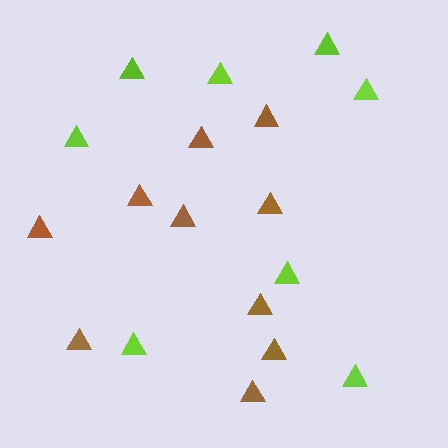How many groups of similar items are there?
There are 2 groups: one group of brown triangles (10) and one group of lime triangles (8).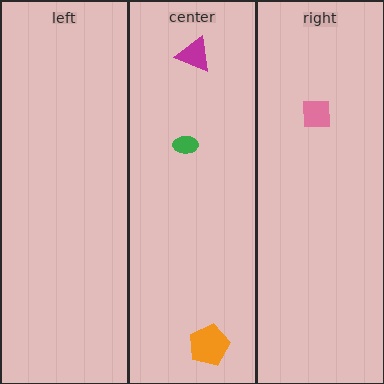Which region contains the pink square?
The right region.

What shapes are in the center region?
The magenta triangle, the green ellipse, the orange pentagon.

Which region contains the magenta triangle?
The center region.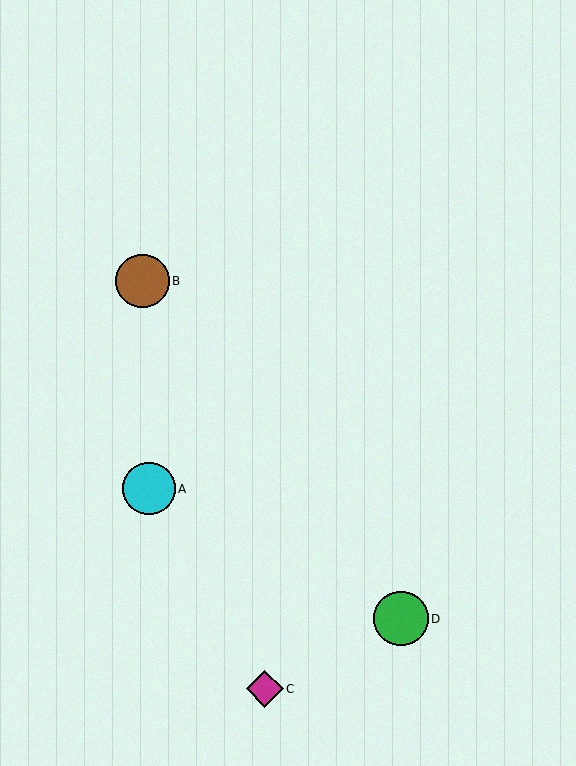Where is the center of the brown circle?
The center of the brown circle is at (142, 281).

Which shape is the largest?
The green circle (labeled D) is the largest.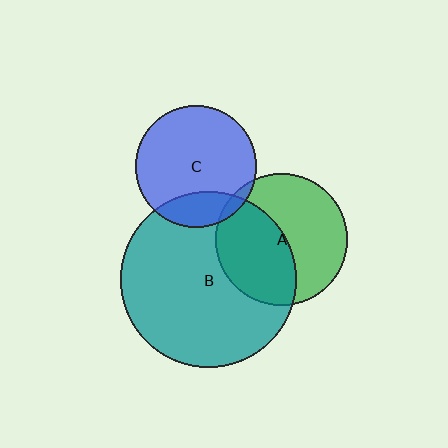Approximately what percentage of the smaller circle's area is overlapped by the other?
Approximately 20%.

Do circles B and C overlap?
Yes.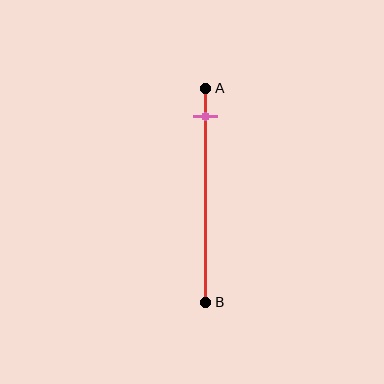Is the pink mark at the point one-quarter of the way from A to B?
No, the mark is at about 15% from A, not at the 25% one-quarter point.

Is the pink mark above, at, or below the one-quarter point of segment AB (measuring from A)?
The pink mark is above the one-quarter point of segment AB.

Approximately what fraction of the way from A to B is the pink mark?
The pink mark is approximately 15% of the way from A to B.